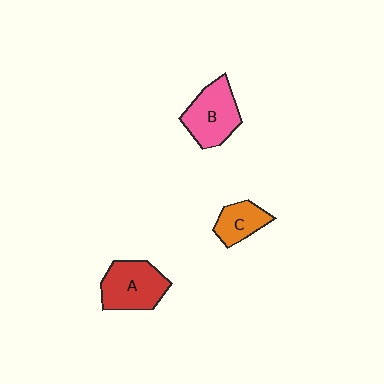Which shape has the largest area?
Shape A (red).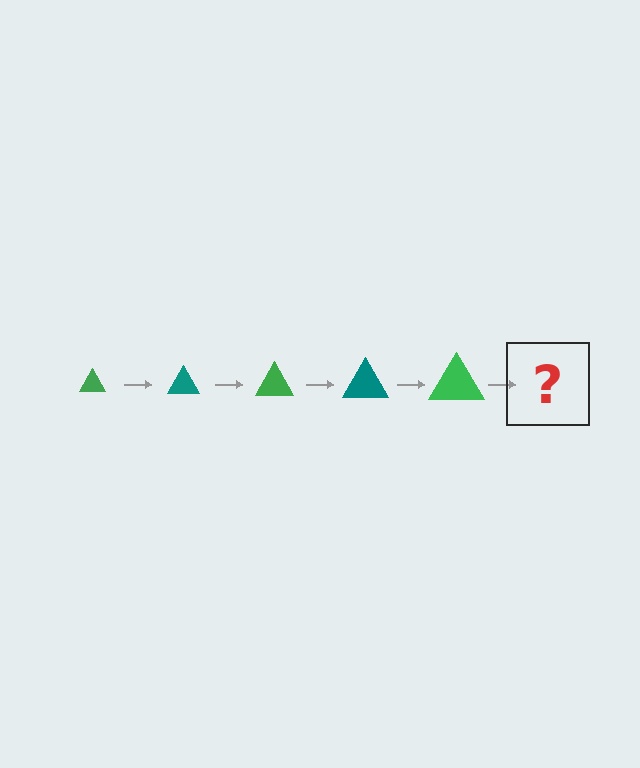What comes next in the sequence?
The next element should be a teal triangle, larger than the previous one.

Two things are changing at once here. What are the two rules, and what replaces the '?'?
The two rules are that the triangle grows larger each step and the color cycles through green and teal. The '?' should be a teal triangle, larger than the previous one.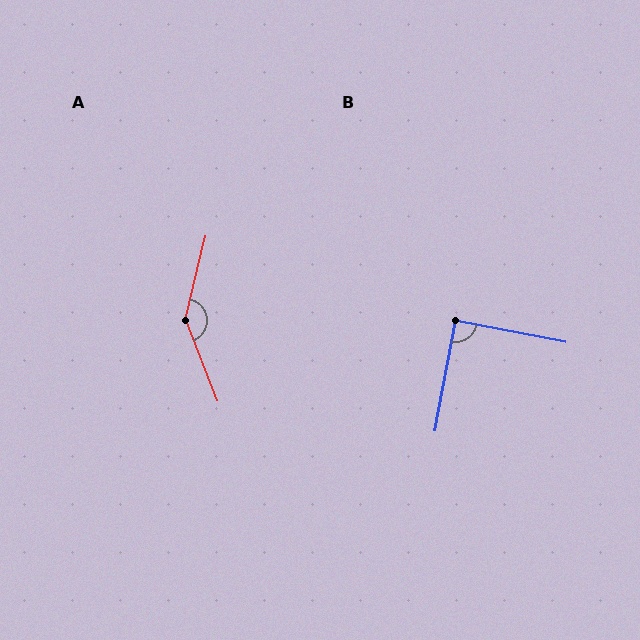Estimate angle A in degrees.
Approximately 145 degrees.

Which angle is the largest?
A, at approximately 145 degrees.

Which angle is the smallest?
B, at approximately 90 degrees.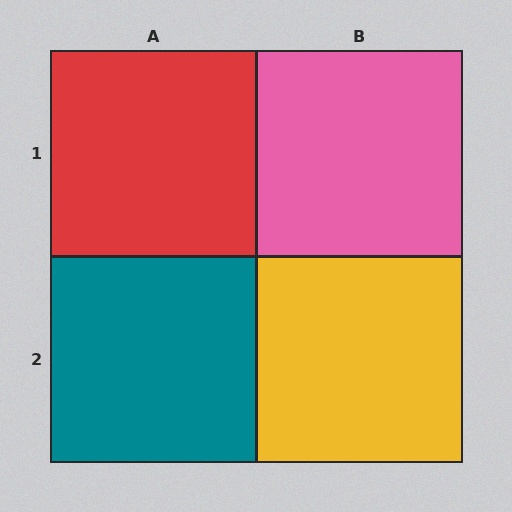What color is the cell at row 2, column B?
Yellow.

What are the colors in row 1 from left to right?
Red, pink.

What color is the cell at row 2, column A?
Teal.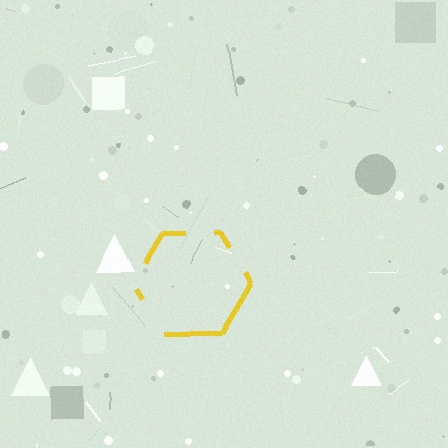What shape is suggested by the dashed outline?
The dashed outline suggests a hexagon.